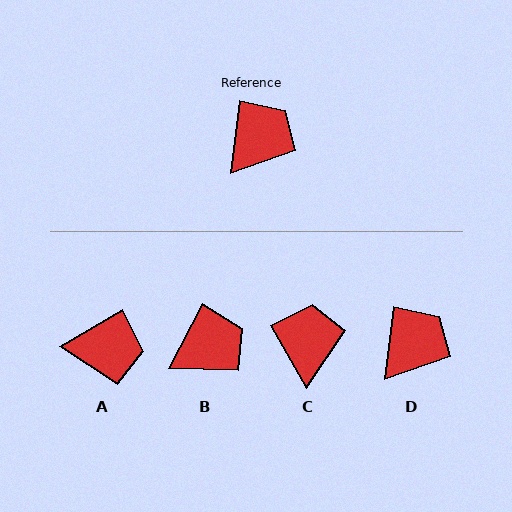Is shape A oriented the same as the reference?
No, it is off by about 52 degrees.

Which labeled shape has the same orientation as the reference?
D.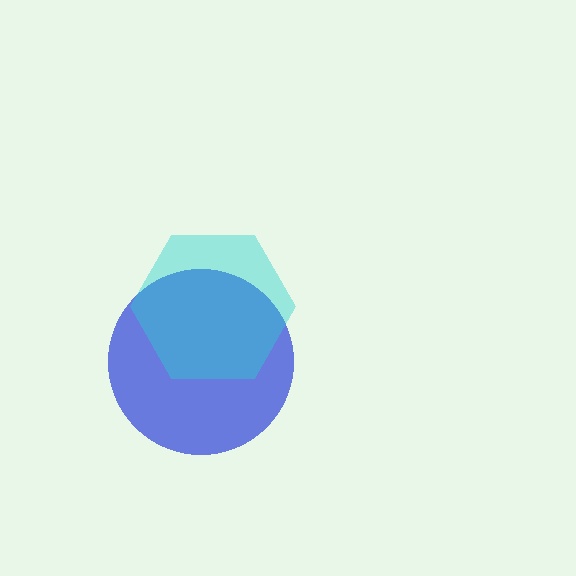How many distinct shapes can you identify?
There are 2 distinct shapes: a blue circle, a cyan hexagon.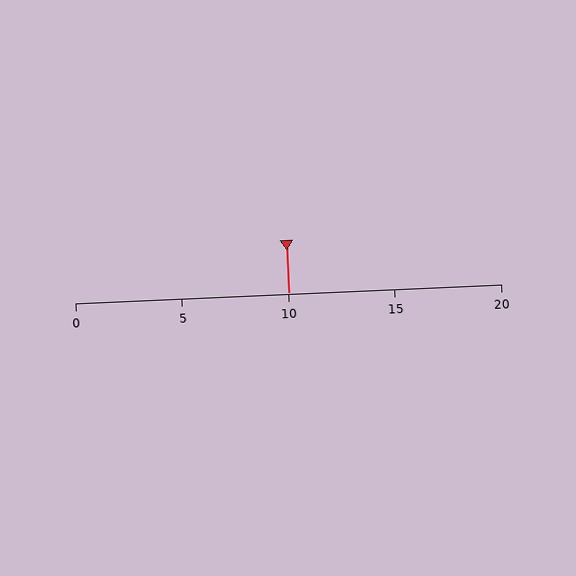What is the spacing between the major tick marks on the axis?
The major ticks are spaced 5 apart.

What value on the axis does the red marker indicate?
The marker indicates approximately 10.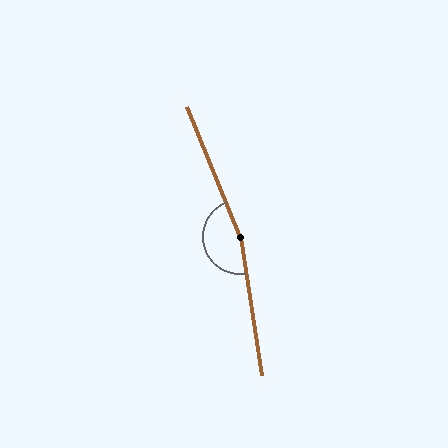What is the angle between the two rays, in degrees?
Approximately 167 degrees.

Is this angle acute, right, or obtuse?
It is obtuse.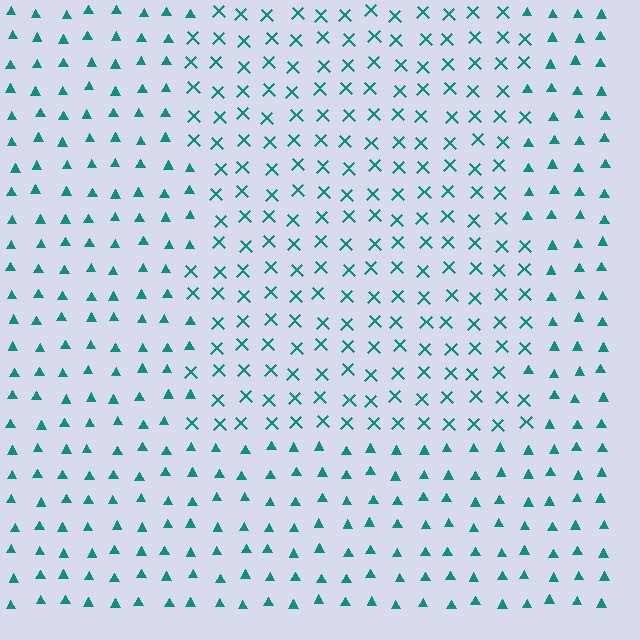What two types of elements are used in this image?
The image uses X marks inside the rectangle region and triangles outside it.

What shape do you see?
I see a rectangle.